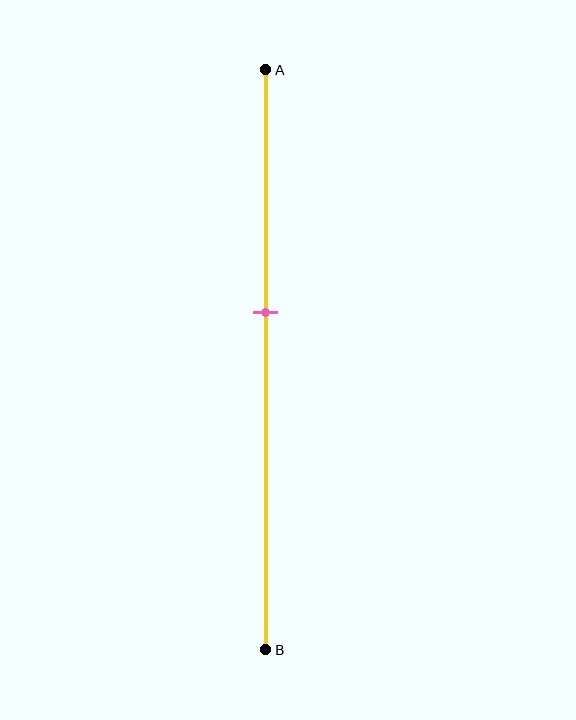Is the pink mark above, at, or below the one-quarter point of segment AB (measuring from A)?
The pink mark is below the one-quarter point of segment AB.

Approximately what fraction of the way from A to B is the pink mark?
The pink mark is approximately 40% of the way from A to B.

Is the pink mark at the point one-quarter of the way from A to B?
No, the mark is at about 40% from A, not at the 25% one-quarter point.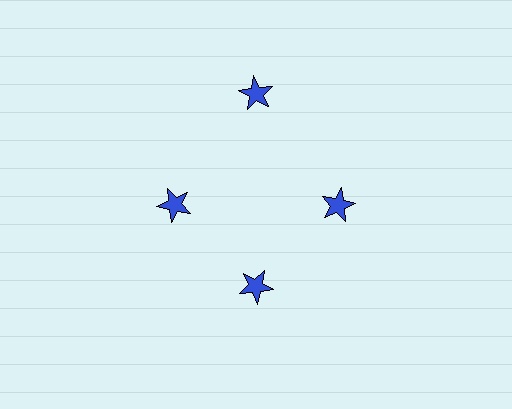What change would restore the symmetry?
The symmetry would be restored by moving it inward, back onto the ring so that all 4 stars sit at equal angles and equal distance from the center.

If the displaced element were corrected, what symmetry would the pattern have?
It would have 4-fold rotational symmetry — the pattern would map onto itself every 90 degrees.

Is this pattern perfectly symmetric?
No. The 4 blue stars are arranged in a ring, but one element near the 12 o'clock position is pushed outward from the center, breaking the 4-fold rotational symmetry.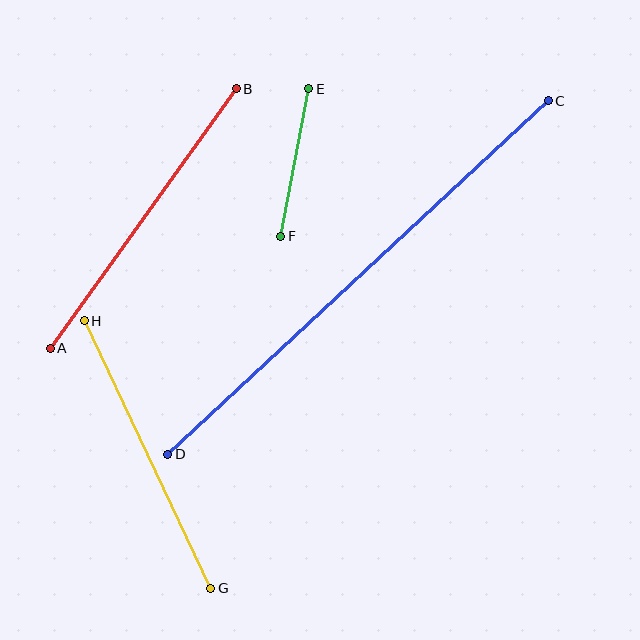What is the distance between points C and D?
The distance is approximately 519 pixels.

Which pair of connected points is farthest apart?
Points C and D are farthest apart.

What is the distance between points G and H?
The distance is approximately 296 pixels.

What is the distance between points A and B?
The distance is approximately 319 pixels.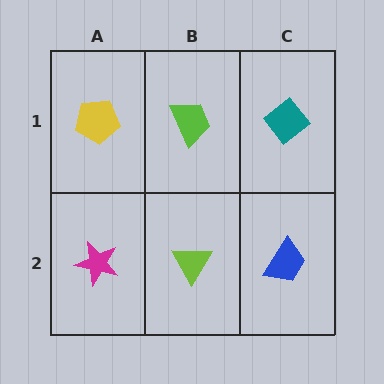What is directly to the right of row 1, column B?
A teal diamond.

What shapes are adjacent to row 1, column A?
A magenta star (row 2, column A), a lime trapezoid (row 1, column B).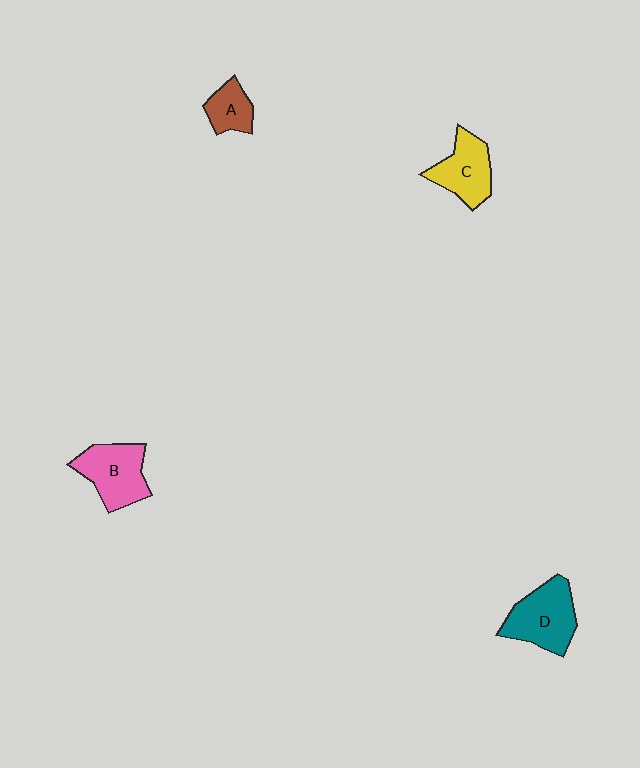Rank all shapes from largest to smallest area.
From largest to smallest: D (teal), B (pink), C (yellow), A (brown).